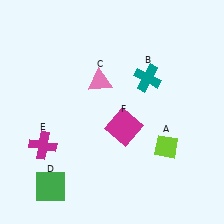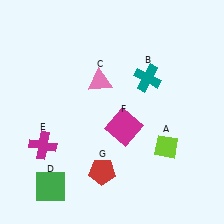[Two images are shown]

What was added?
A red pentagon (G) was added in Image 2.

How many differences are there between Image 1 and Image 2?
There is 1 difference between the two images.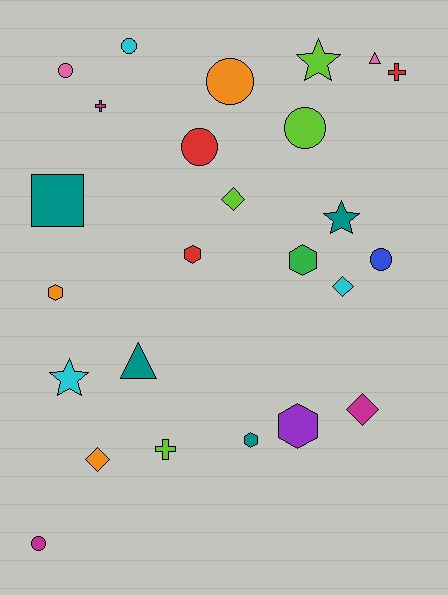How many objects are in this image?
There are 25 objects.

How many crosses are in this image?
There are 3 crosses.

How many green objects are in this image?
There is 1 green object.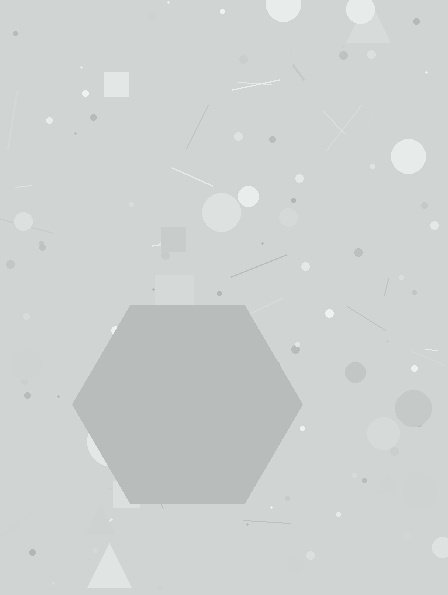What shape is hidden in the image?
A hexagon is hidden in the image.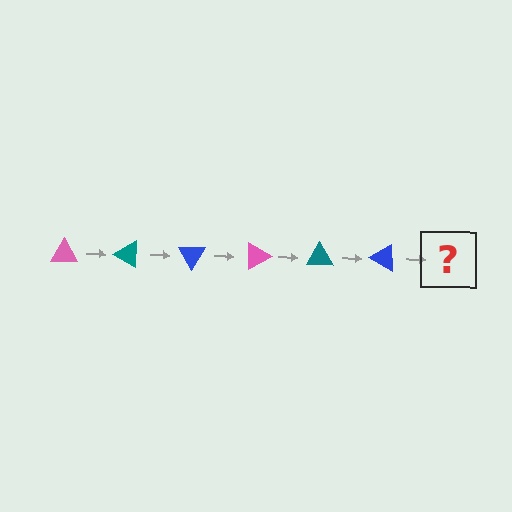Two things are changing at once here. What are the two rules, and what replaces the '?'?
The two rules are that it rotates 30 degrees each step and the color cycles through pink, teal, and blue. The '?' should be a pink triangle, rotated 180 degrees from the start.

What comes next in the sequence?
The next element should be a pink triangle, rotated 180 degrees from the start.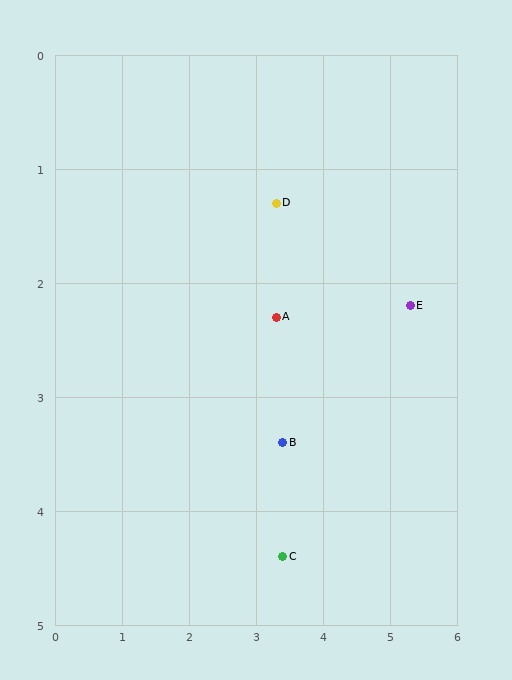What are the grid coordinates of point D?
Point D is at approximately (3.3, 1.3).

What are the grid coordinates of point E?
Point E is at approximately (5.3, 2.2).